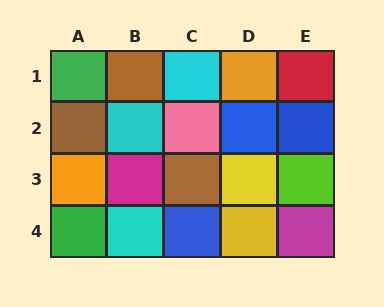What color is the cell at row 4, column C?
Blue.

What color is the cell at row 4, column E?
Magenta.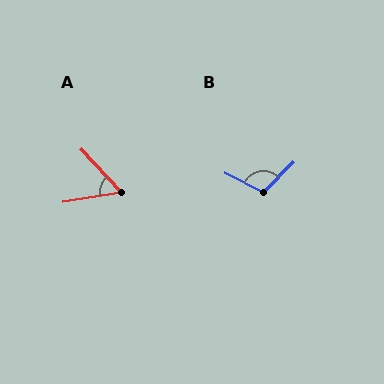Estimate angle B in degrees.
Approximately 108 degrees.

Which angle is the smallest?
A, at approximately 56 degrees.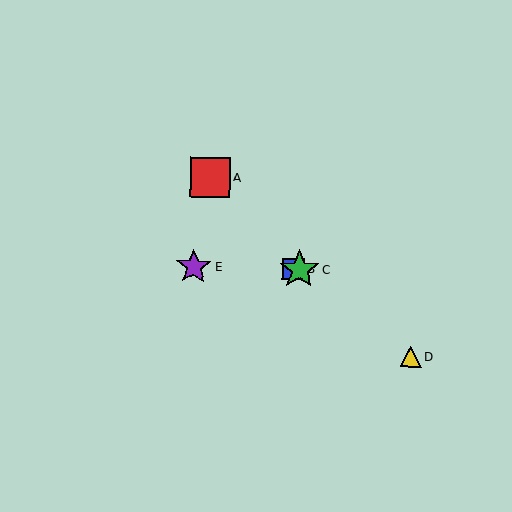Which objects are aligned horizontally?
Objects B, C, E are aligned horizontally.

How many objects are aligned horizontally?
3 objects (B, C, E) are aligned horizontally.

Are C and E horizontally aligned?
Yes, both are at y≈269.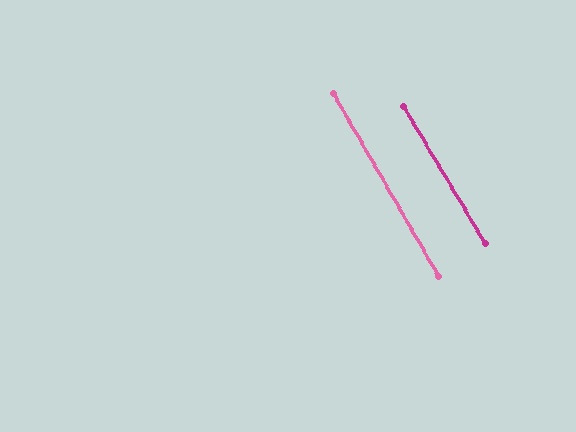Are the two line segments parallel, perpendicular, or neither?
Parallel — their directions differ by only 1.2°.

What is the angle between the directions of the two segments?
Approximately 1 degree.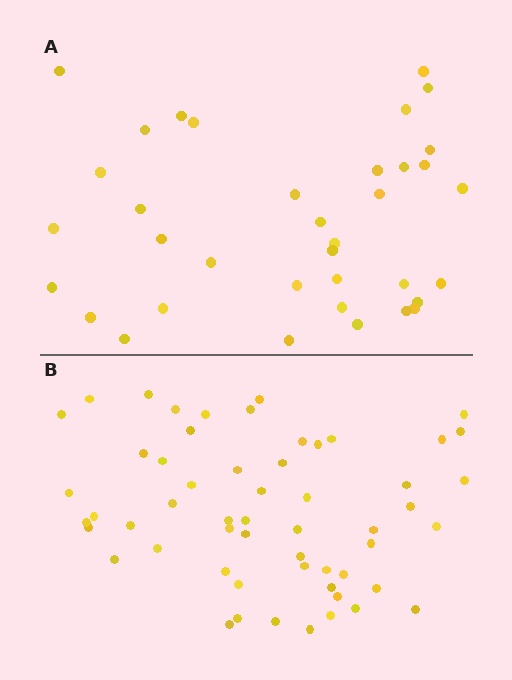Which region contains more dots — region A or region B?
Region B (the bottom region) has more dots.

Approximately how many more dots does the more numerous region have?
Region B has approximately 20 more dots than region A.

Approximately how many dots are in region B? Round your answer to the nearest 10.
About 60 dots. (The exact count is 56, which rounds to 60.)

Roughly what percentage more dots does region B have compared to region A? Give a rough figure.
About 55% more.